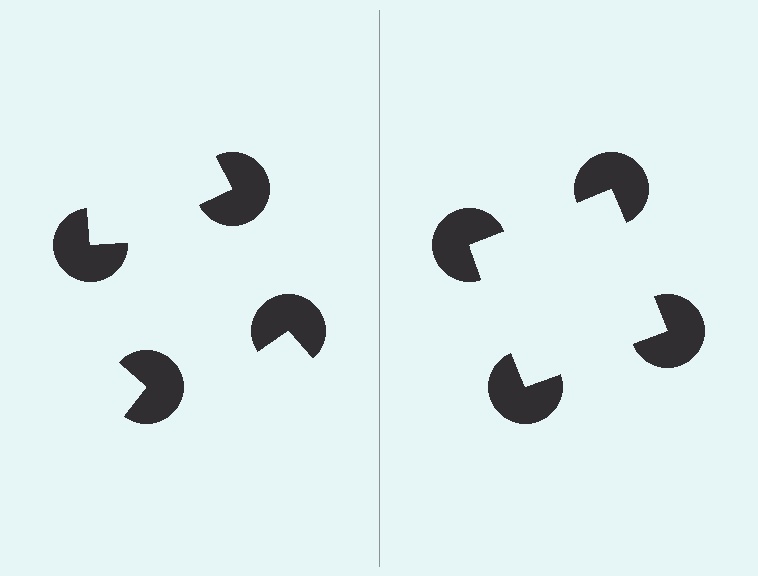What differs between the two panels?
The pac-man discs are positioned identically on both sides; only the wedge orientations differ. On the right they align to a square; on the left they are misaligned.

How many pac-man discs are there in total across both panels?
8 — 4 on each side.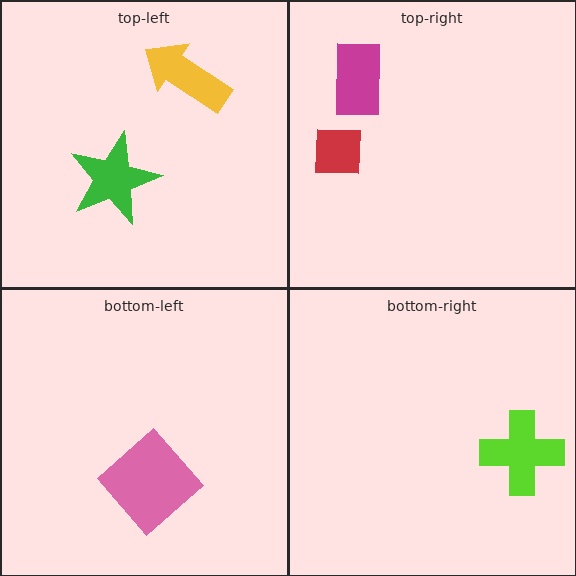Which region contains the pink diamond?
The bottom-left region.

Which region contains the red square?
The top-right region.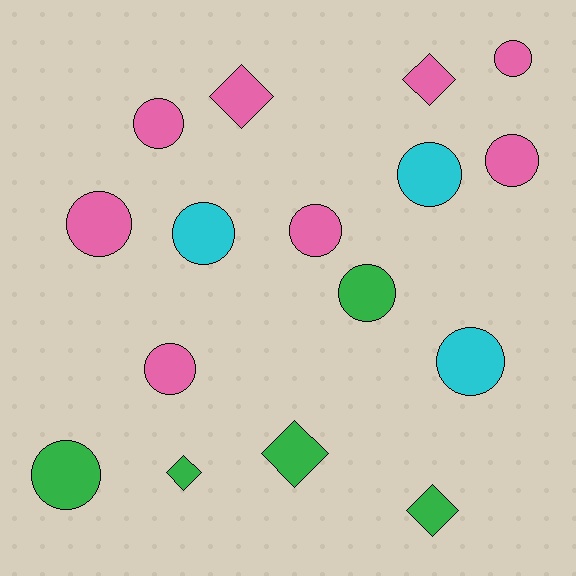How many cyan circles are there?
There are 3 cyan circles.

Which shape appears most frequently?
Circle, with 11 objects.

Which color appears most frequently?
Pink, with 8 objects.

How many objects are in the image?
There are 16 objects.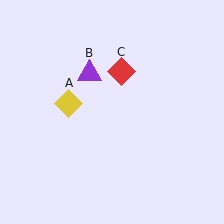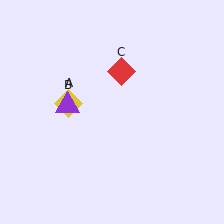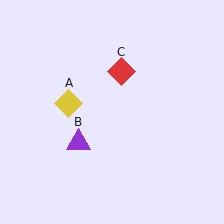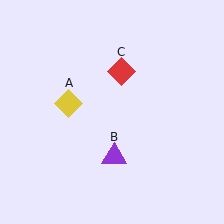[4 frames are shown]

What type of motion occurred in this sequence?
The purple triangle (object B) rotated counterclockwise around the center of the scene.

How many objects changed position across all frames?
1 object changed position: purple triangle (object B).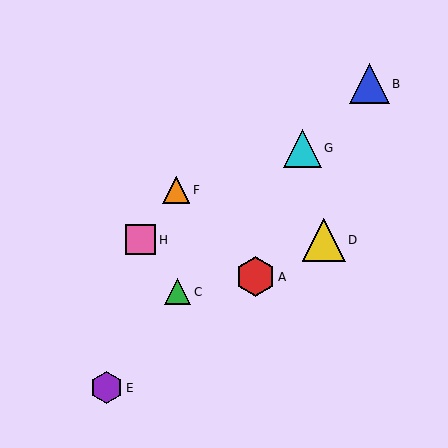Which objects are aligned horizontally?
Objects D, H are aligned horizontally.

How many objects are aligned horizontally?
2 objects (D, H) are aligned horizontally.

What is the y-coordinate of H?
Object H is at y≈240.